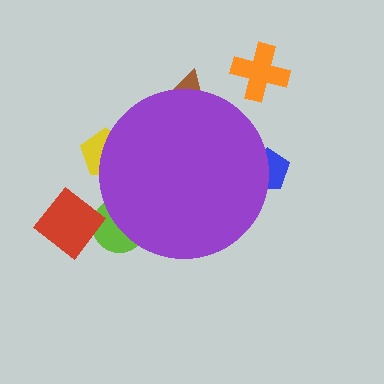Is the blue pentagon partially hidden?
Yes, the blue pentagon is partially hidden behind the purple circle.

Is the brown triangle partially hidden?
Yes, the brown triangle is partially hidden behind the purple circle.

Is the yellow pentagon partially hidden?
Yes, the yellow pentagon is partially hidden behind the purple circle.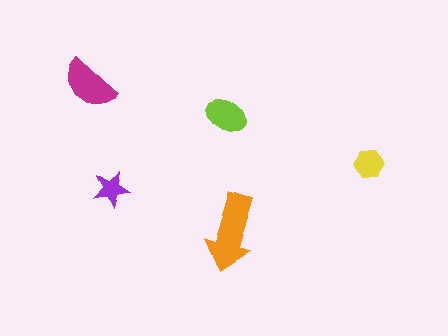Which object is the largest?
The orange arrow.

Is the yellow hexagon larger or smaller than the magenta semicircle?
Smaller.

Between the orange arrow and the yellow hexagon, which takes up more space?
The orange arrow.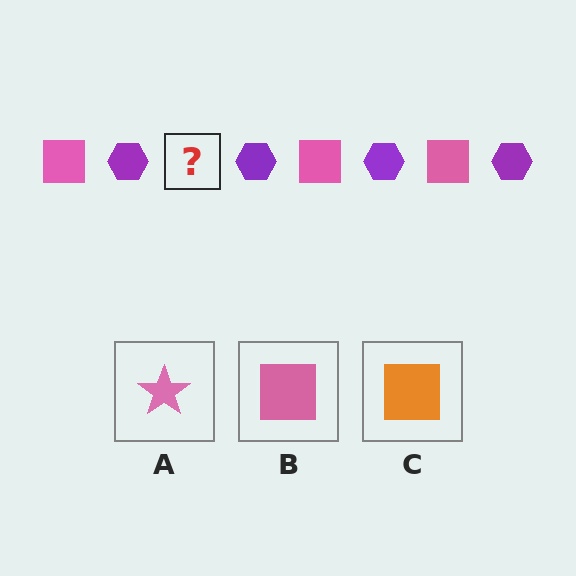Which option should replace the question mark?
Option B.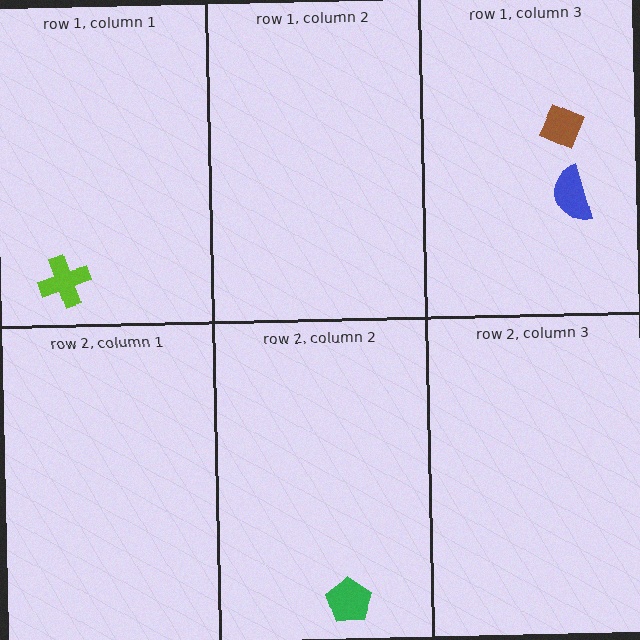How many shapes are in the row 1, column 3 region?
2.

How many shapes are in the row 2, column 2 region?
1.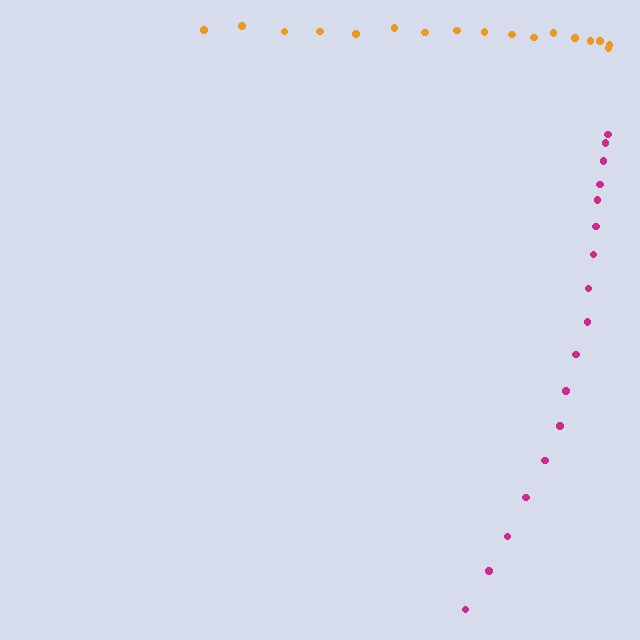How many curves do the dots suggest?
There are 2 distinct paths.